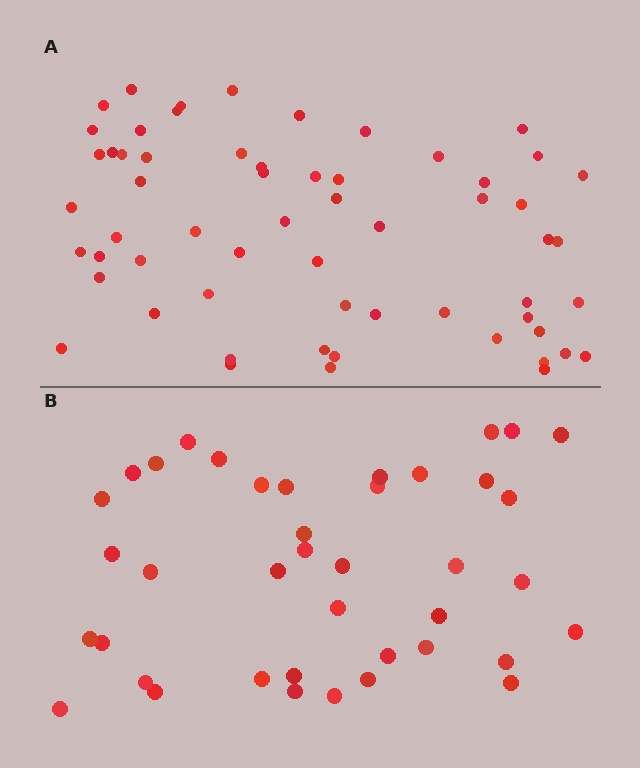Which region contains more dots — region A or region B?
Region A (the top region) has more dots.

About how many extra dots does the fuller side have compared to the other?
Region A has approximately 20 more dots than region B.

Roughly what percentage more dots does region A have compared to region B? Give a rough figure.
About 50% more.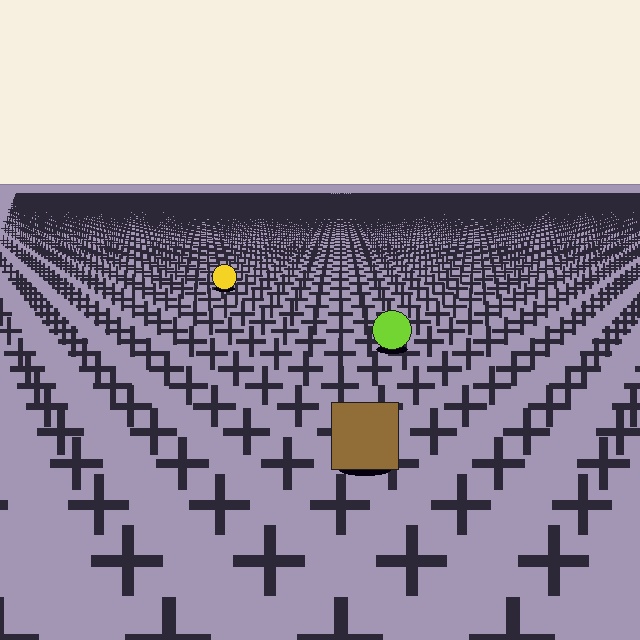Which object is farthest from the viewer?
The yellow circle is farthest from the viewer. It appears smaller and the ground texture around it is denser.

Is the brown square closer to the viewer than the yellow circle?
Yes. The brown square is closer — you can tell from the texture gradient: the ground texture is coarser near it.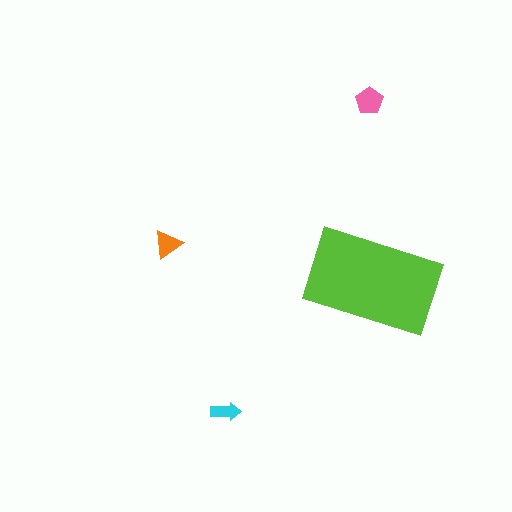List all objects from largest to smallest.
The lime rectangle, the pink pentagon, the orange triangle, the cyan arrow.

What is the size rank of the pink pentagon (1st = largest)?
2nd.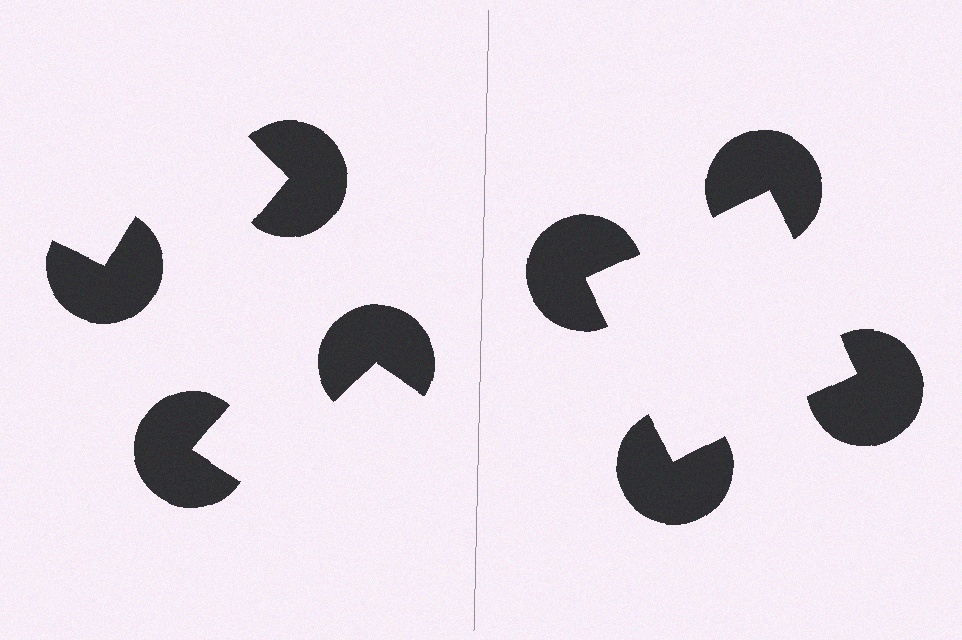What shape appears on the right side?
An illusory square.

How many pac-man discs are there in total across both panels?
8 — 4 on each side.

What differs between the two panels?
The pac-man discs are positioned identically on both sides; only the wedge orientations differ. On the right they align to a square; on the left they are misaligned.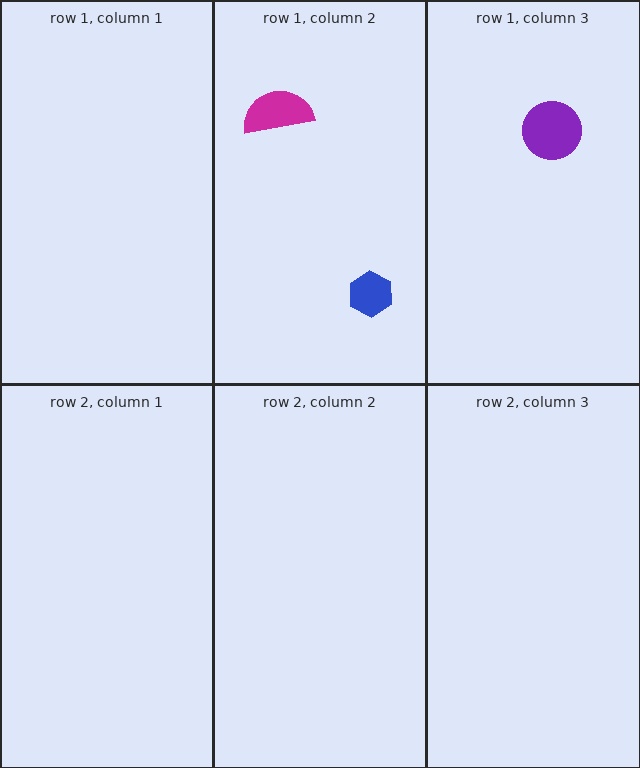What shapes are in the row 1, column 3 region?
The purple circle.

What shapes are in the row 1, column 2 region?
The blue hexagon, the magenta semicircle.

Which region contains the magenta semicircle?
The row 1, column 2 region.